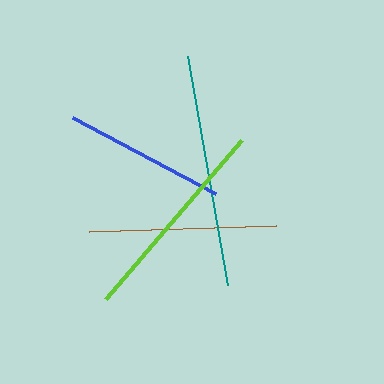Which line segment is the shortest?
The blue line is the shortest at approximately 162 pixels.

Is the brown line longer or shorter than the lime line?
The lime line is longer than the brown line.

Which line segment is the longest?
The teal line is the longest at approximately 233 pixels.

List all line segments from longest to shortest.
From longest to shortest: teal, lime, brown, blue.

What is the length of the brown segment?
The brown segment is approximately 187 pixels long.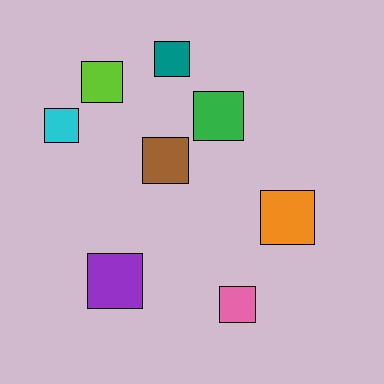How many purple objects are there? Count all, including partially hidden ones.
There is 1 purple object.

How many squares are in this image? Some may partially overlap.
There are 8 squares.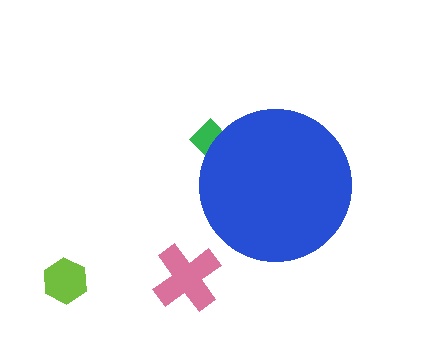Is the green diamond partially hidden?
Yes, the green diamond is partially hidden behind the blue circle.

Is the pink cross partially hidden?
No, the pink cross is fully visible.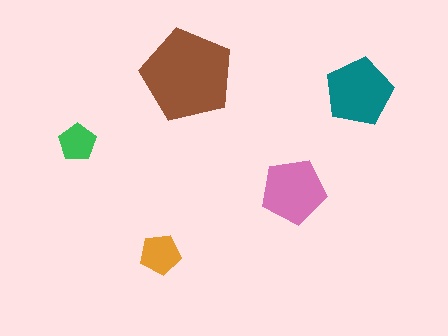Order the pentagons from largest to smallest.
the brown one, the teal one, the pink one, the orange one, the green one.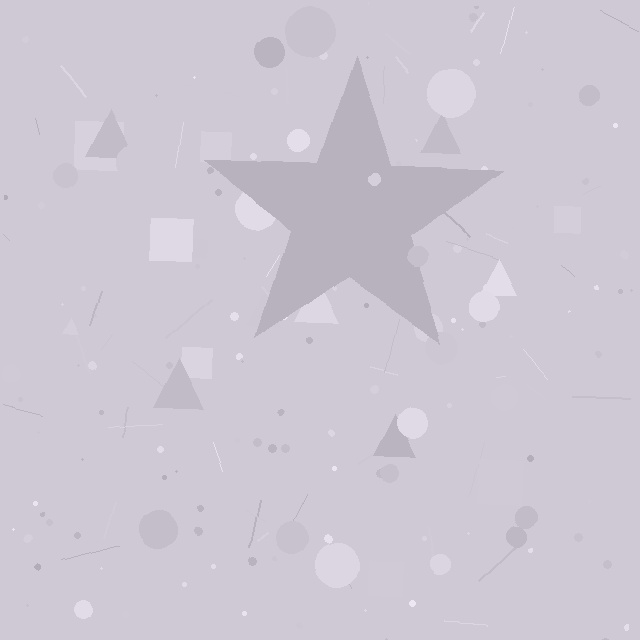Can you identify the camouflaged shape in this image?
The camouflaged shape is a star.